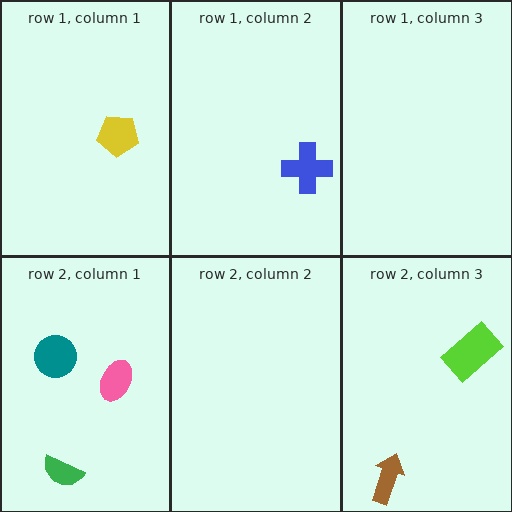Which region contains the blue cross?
The row 1, column 2 region.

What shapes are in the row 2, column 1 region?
The teal circle, the pink ellipse, the green semicircle.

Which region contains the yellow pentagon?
The row 1, column 1 region.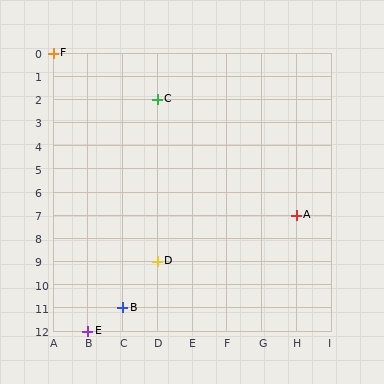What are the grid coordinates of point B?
Point B is at grid coordinates (C, 11).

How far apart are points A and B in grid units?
Points A and B are 5 columns and 4 rows apart (about 6.4 grid units diagonally).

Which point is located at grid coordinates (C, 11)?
Point B is at (C, 11).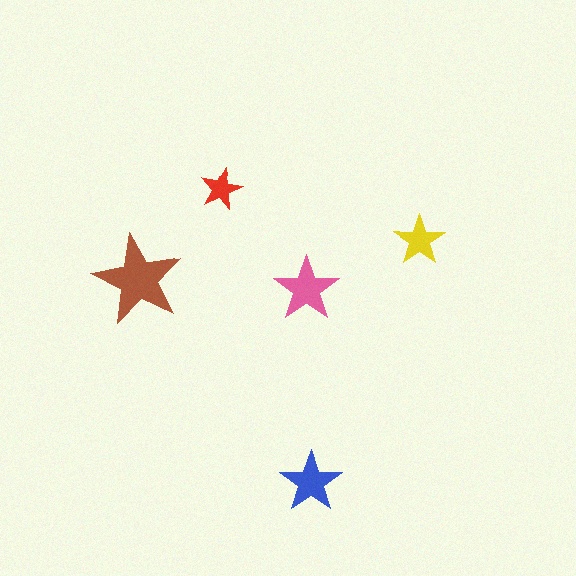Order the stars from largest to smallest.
the brown one, the pink one, the blue one, the yellow one, the red one.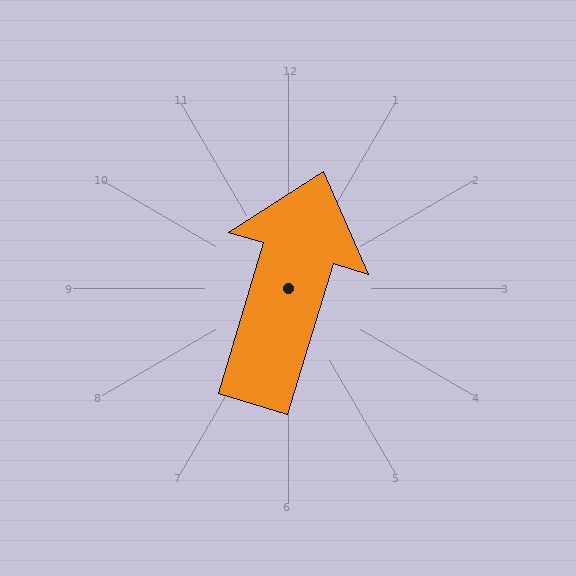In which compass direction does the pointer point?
North.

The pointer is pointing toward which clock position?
Roughly 1 o'clock.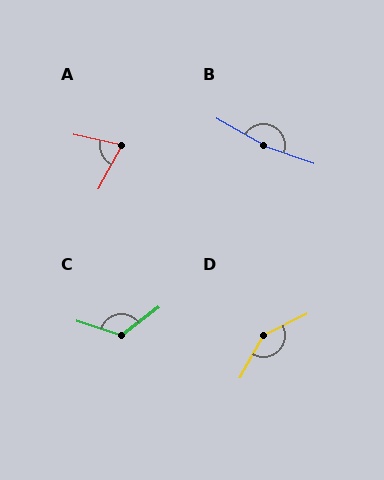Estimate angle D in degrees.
Approximately 146 degrees.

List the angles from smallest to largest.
A (74°), C (125°), D (146°), B (169°).